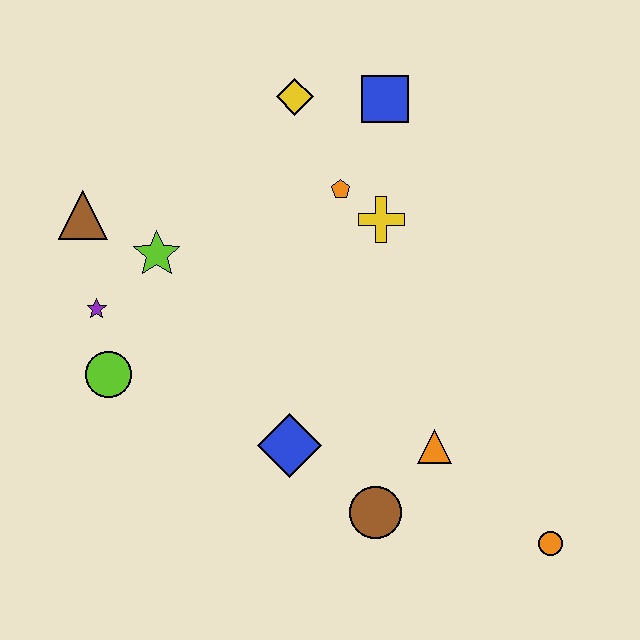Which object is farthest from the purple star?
The orange circle is farthest from the purple star.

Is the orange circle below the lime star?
Yes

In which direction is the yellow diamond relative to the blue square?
The yellow diamond is to the left of the blue square.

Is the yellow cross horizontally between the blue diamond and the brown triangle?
No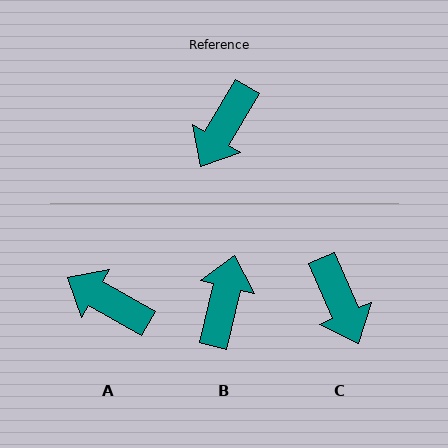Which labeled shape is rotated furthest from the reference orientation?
B, about 163 degrees away.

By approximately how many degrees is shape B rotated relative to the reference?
Approximately 163 degrees clockwise.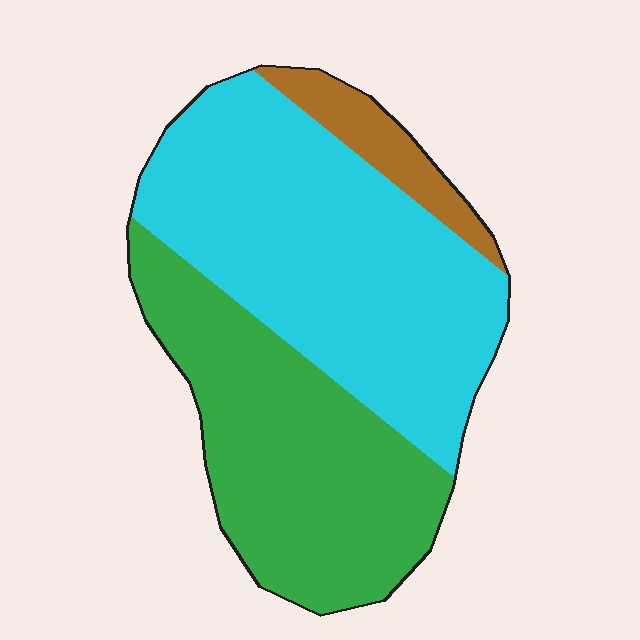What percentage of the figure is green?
Green covers roughly 40% of the figure.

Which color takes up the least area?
Brown, at roughly 10%.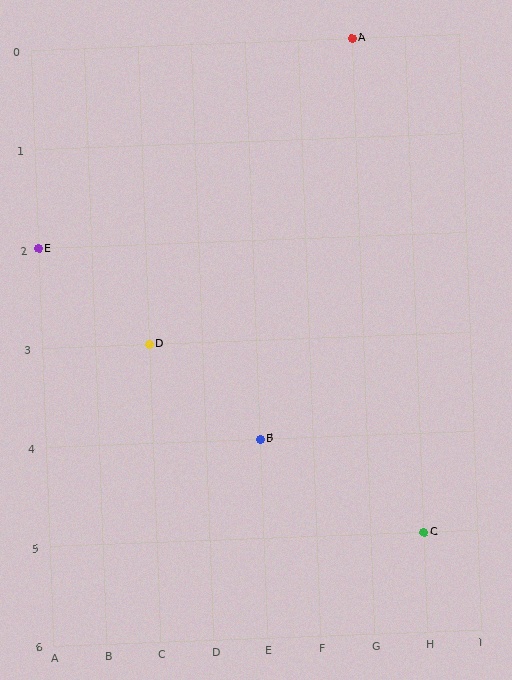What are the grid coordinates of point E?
Point E is at grid coordinates (A, 2).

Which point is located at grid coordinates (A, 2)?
Point E is at (A, 2).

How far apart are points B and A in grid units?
Points B and A are 2 columns and 4 rows apart (about 4.5 grid units diagonally).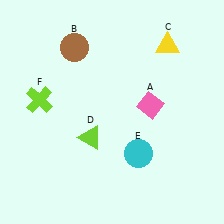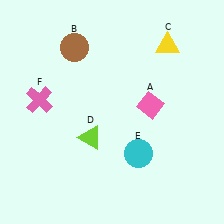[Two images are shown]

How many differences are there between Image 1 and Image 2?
There is 1 difference between the two images.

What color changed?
The cross (F) changed from lime in Image 1 to pink in Image 2.